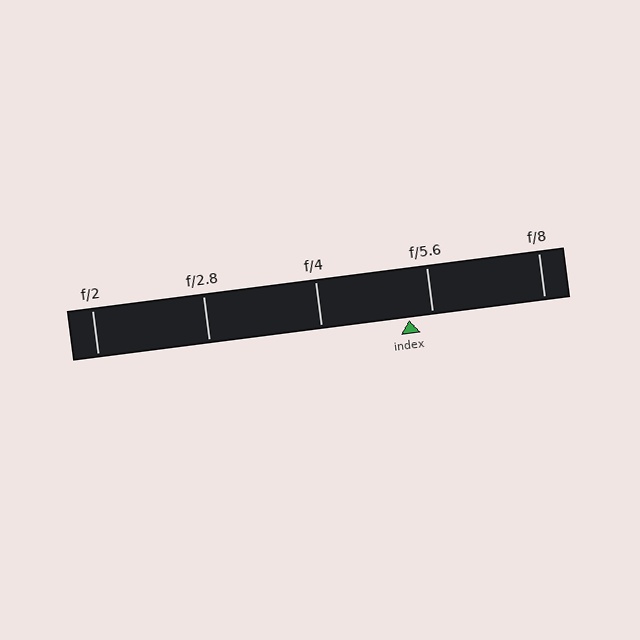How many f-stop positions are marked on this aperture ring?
There are 5 f-stop positions marked.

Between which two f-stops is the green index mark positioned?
The index mark is between f/4 and f/5.6.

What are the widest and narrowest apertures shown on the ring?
The widest aperture shown is f/2 and the narrowest is f/8.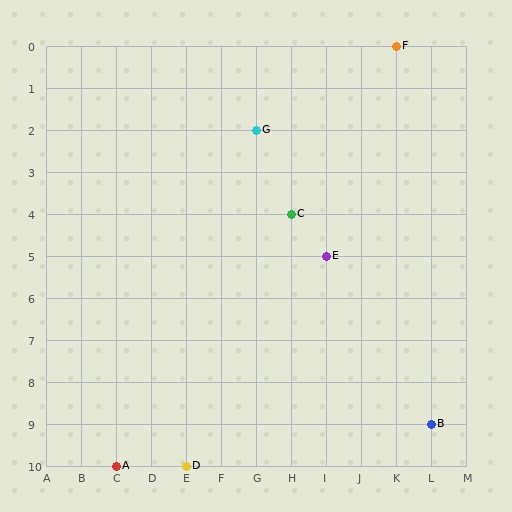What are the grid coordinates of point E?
Point E is at grid coordinates (I, 5).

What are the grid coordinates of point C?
Point C is at grid coordinates (H, 4).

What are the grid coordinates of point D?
Point D is at grid coordinates (E, 10).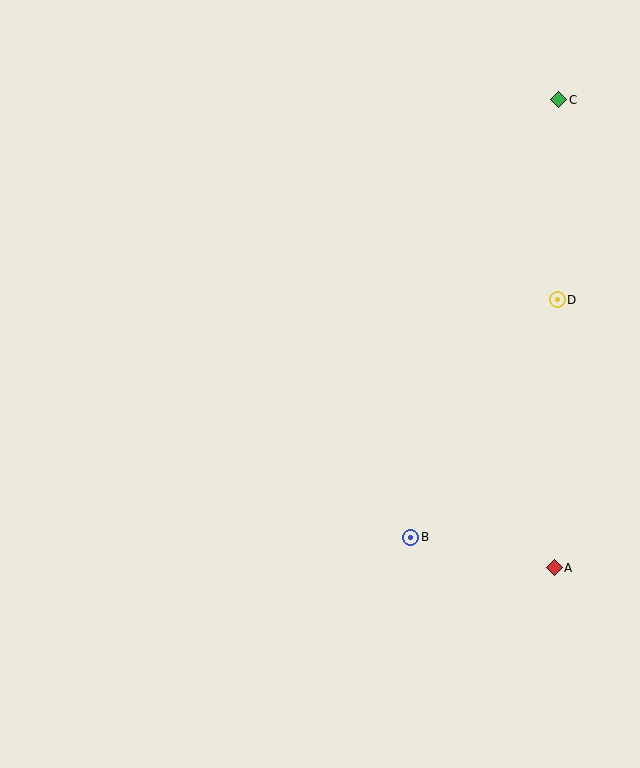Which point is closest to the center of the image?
Point B at (411, 537) is closest to the center.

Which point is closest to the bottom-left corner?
Point B is closest to the bottom-left corner.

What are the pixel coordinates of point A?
Point A is at (554, 568).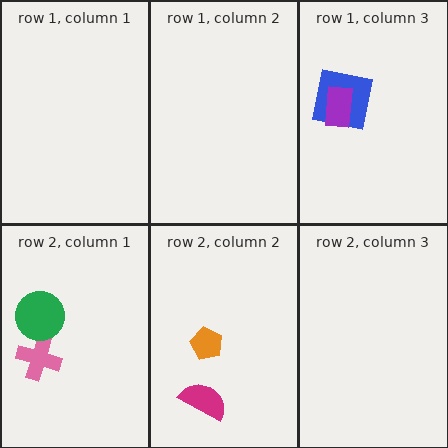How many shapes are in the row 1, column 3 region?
2.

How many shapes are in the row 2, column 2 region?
2.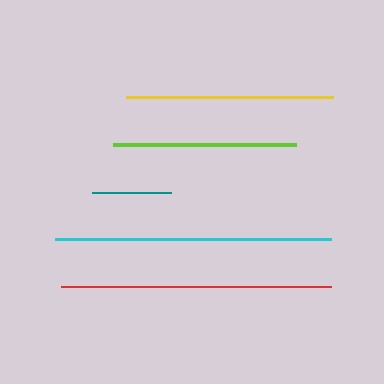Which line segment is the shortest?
The teal line is the shortest at approximately 79 pixels.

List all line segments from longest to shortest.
From longest to shortest: cyan, red, yellow, lime, teal.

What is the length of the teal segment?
The teal segment is approximately 79 pixels long.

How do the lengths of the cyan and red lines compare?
The cyan and red lines are approximately the same length.